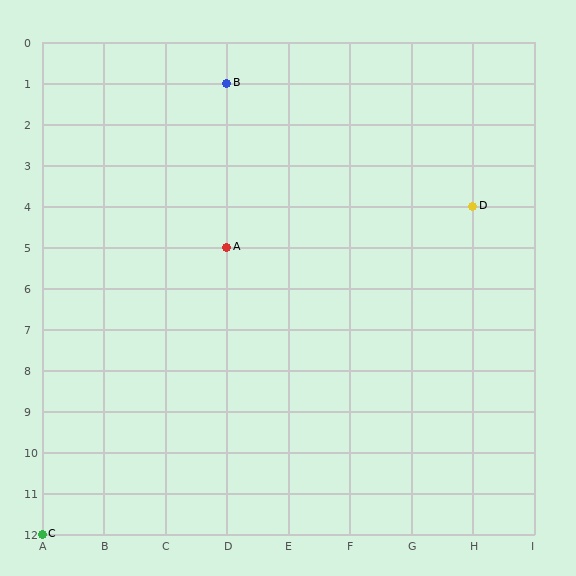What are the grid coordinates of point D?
Point D is at grid coordinates (H, 4).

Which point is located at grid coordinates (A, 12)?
Point C is at (A, 12).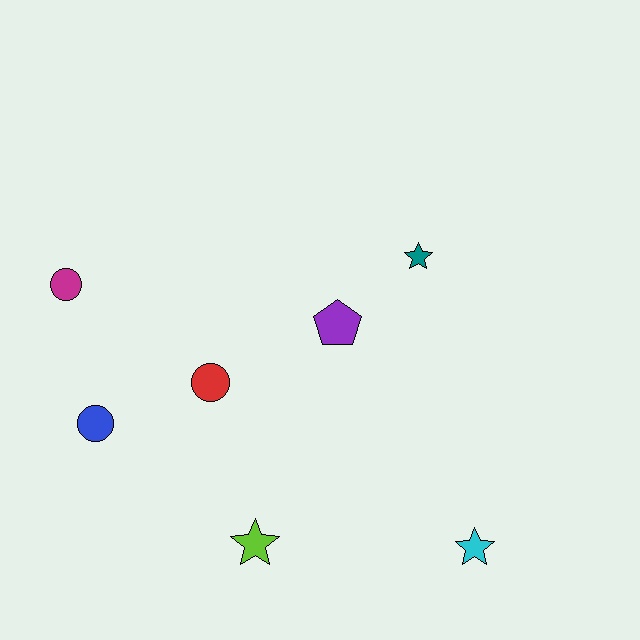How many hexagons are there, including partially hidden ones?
There are no hexagons.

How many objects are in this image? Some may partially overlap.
There are 7 objects.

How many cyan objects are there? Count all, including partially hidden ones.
There is 1 cyan object.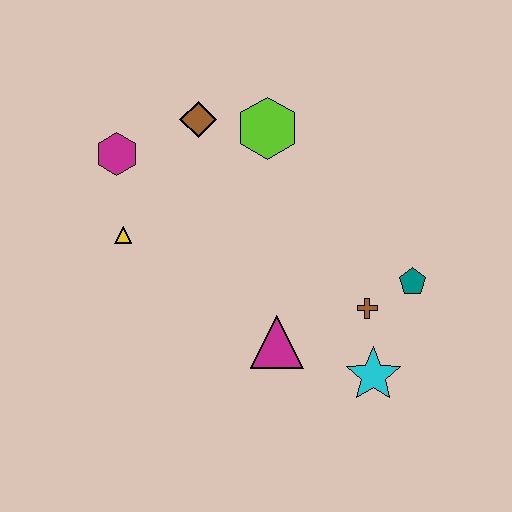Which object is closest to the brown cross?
The teal pentagon is closest to the brown cross.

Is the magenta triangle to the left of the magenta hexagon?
No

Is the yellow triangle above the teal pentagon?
Yes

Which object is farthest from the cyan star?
The magenta hexagon is farthest from the cyan star.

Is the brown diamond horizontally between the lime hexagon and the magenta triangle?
No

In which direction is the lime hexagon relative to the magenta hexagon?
The lime hexagon is to the right of the magenta hexagon.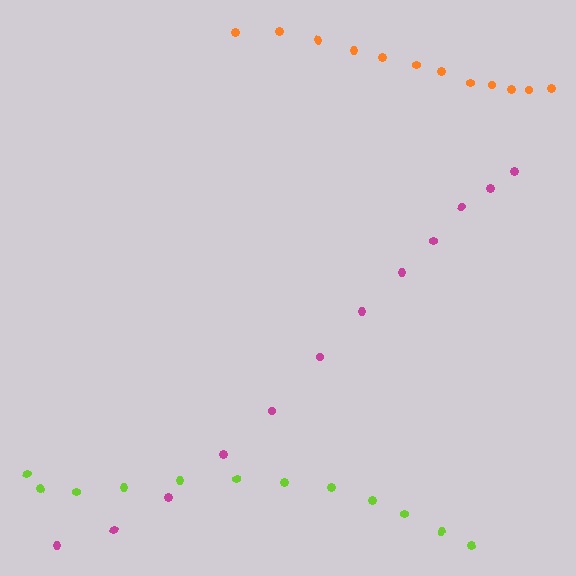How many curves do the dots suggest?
There are 3 distinct paths.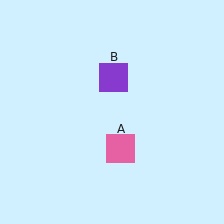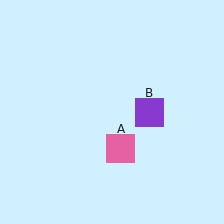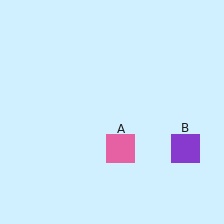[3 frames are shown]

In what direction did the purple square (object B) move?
The purple square (object B) moved down and to the right.